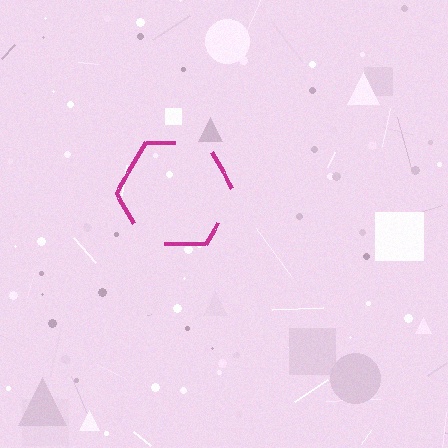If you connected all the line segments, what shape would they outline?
They would outline a hexagon.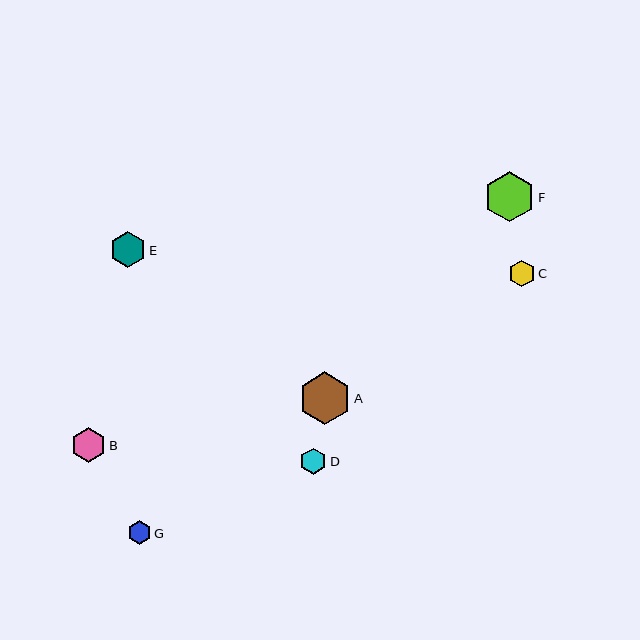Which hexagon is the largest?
Hexagon A is the largest with a size of approximately 53 pixels.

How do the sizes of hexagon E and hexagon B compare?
Hexagon E and hexagon B are approximately the same size.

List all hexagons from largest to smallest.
From largest to smallest: A, F, E, B, D, C, G.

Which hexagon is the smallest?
Hexagon G is the smallest with a size of approximately 24 pixels.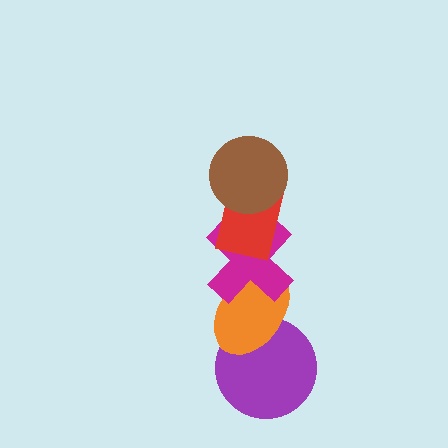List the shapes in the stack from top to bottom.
From top to bottom: the brown circle, the red rectangle, the magenta cross, the orange ellipse, the purple circle.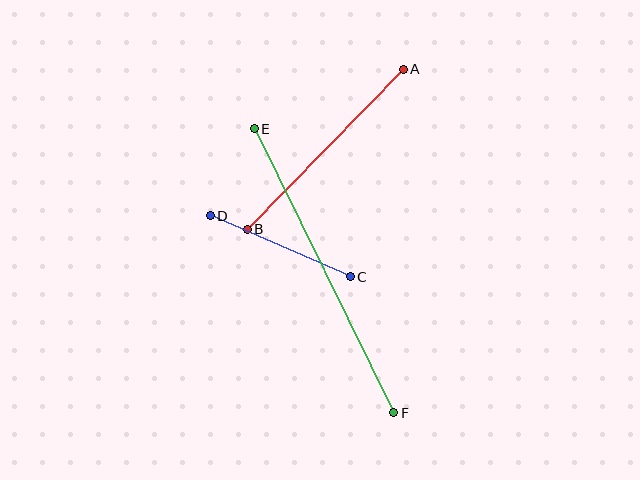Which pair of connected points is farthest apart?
Points E and F are farthest apart.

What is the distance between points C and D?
The distance is approximately 153 pixels.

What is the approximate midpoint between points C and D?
The midpoint is at approximately (280, 246) pixels.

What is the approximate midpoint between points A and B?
The midpoint is at approximately (325, 149) pixels.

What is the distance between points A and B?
The distance is approximately 223 pixels.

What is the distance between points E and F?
The distance is approximately 316 pixels.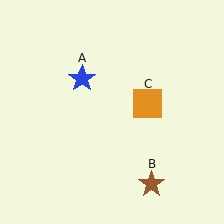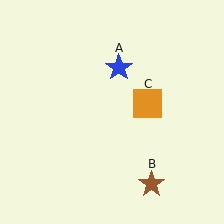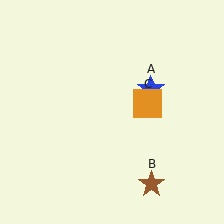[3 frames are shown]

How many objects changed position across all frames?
1 object changed position: blue star (object A).